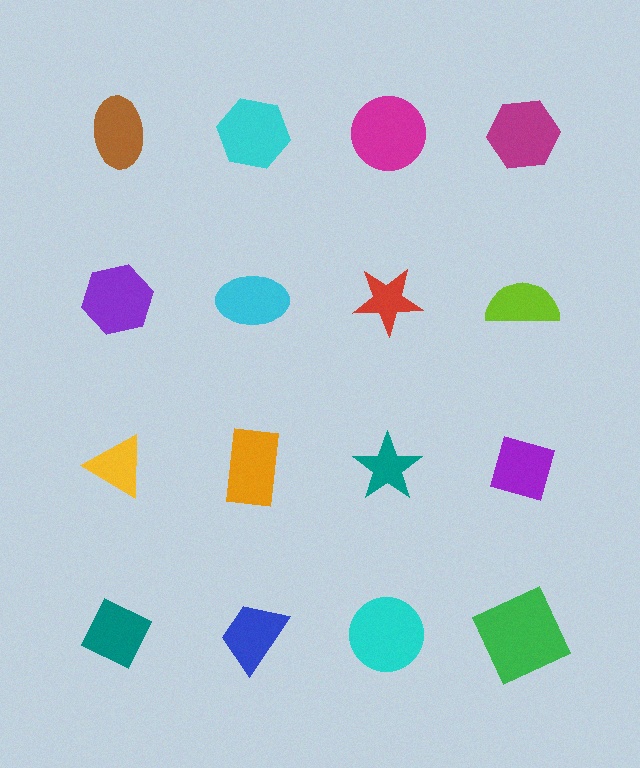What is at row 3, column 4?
A purple diamond.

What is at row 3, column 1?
A yellow triangle.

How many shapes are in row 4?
4 shapes.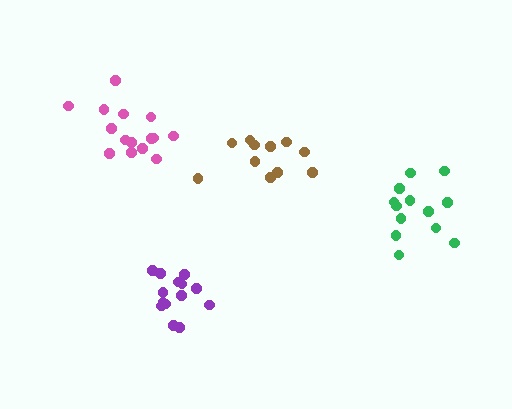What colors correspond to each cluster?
The clusters are colored: pink, purple, green, brown.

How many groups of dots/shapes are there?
There are 4 groups.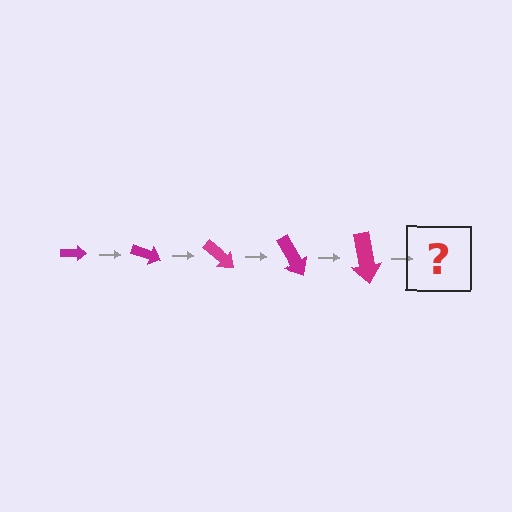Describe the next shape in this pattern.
It should be an arrow, larger than the previous one and rotated 100 degrees from the start.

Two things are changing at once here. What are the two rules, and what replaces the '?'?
The two rules are that the arrow grows larger each step and it rotates 20 degrees each step. The '?' should be an arrow, larger than the previous one and rotated 100 degrees from the start.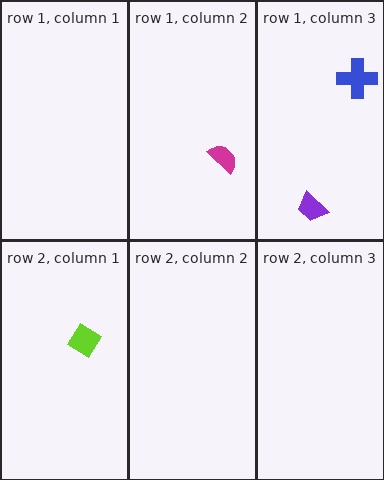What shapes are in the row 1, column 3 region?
The purple trapezoid, the blue cross.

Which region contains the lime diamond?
The row 2, column 1 region.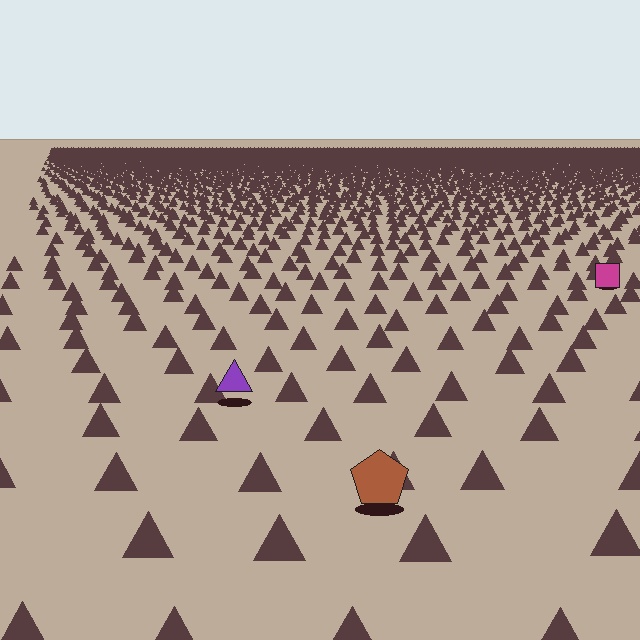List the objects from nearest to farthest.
From nearest to farthest: the brown pentagon, the purple triangle, the magenta square.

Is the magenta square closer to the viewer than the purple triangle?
No. The purple triangle is closer — you can tell from the texture gradient: the ground texture is coarser near it.